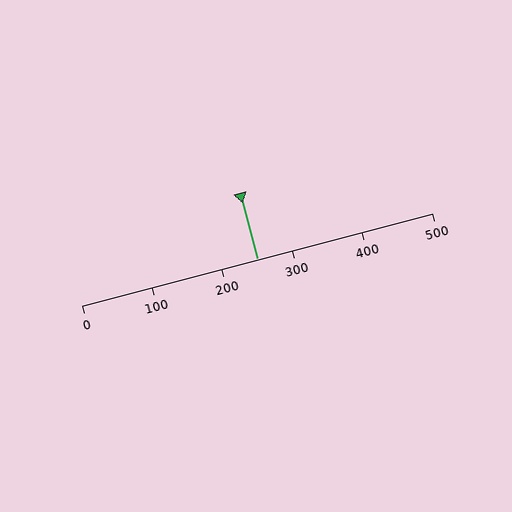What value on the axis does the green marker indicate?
The marker indicates approximately 250.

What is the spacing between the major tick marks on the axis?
The major ticks are spaced 100 apart.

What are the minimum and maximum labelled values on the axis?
The axis runs from 0 to 500.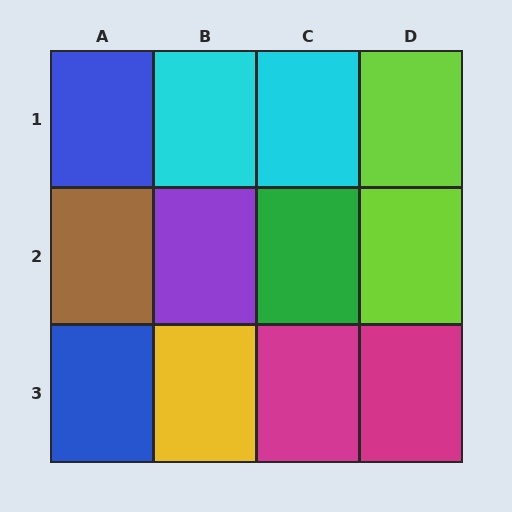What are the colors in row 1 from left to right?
Blue, cyan, cyan, lime.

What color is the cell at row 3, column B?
Yellow.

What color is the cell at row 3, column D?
Magenta.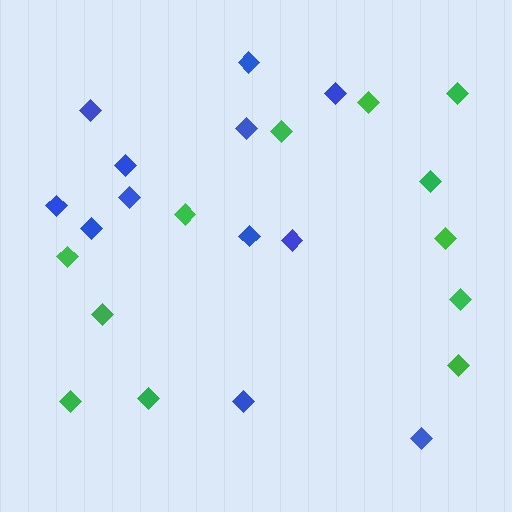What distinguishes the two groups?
There are 2 groups: one group of green diamonds (12) and one group of blue diamonds (12).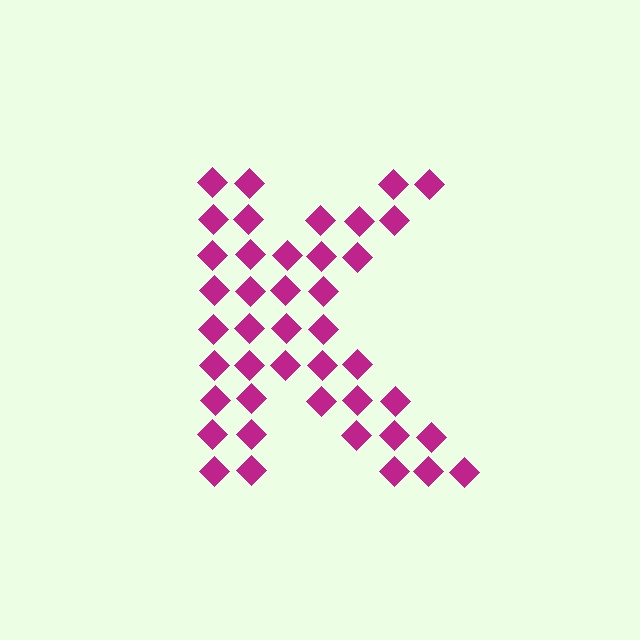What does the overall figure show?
The overall figure shows the letter K.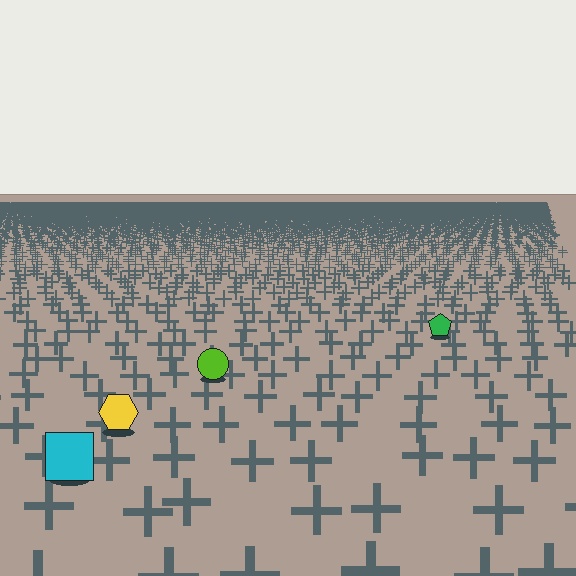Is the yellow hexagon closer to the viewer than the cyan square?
No. The cyan square is closer — you can tell from the texture gradient: the ground texture is coarser near it.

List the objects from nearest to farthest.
From nearest to farthest: the cyan square, the yellow hexagon, the lime circle, the green pentagon.